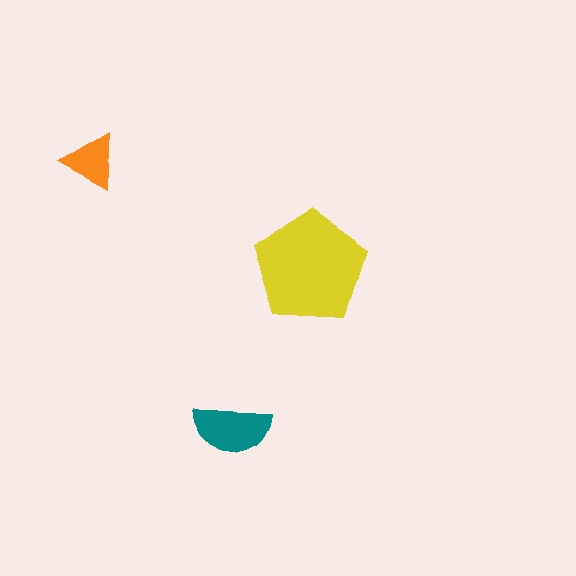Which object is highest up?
The orange triangle is topmost.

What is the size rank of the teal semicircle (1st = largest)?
2nd.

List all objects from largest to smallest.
The yellow pentagon, the teal semicircle, the orange triangle.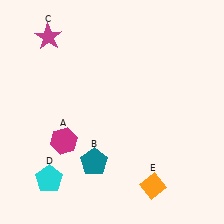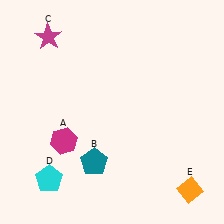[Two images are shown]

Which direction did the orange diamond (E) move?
The orange diamond (E) moved right.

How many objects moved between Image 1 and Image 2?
1 object moved between the two images.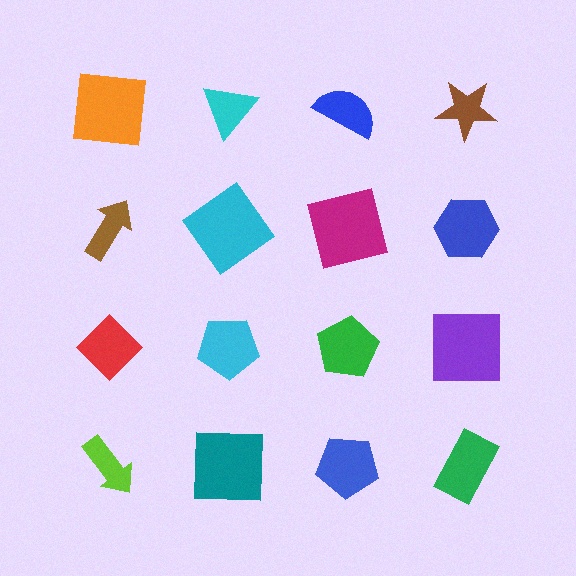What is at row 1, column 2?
A cyan triangle.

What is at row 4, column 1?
A lime arrow.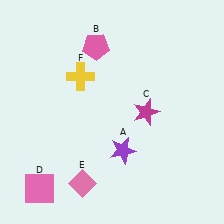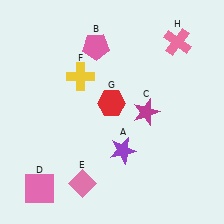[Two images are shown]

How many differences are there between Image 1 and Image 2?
There are 2 differences between the two images.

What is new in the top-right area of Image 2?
A pink cross (H) was added in the top-right area of Image 2.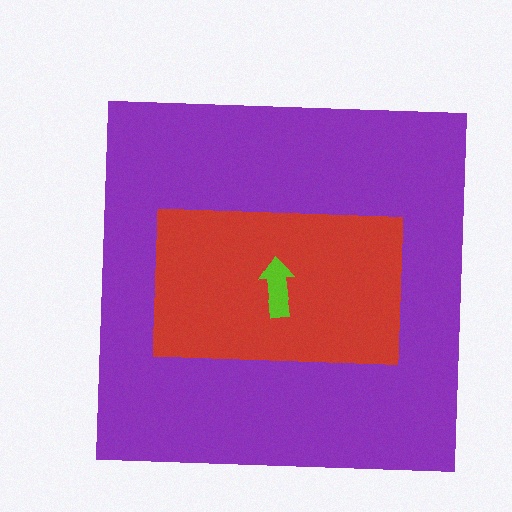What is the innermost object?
The lime arrow.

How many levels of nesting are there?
3.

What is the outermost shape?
The purple square.